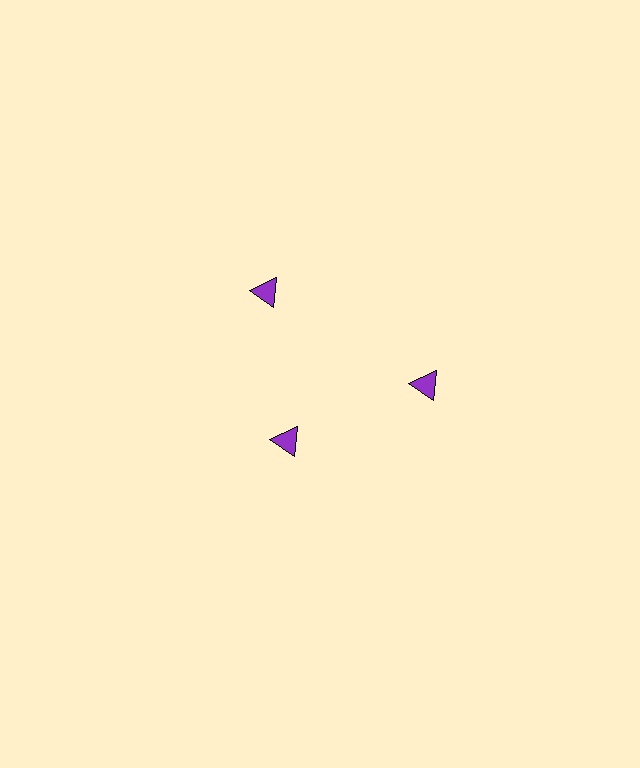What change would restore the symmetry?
The symmetry would be restored by moving it outward, back onto the ring so that all 3 triangles sit at equal angles and equal distance from the center.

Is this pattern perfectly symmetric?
No. The 3 purple triangles are arranged in a ring, but one element near the 7 o'clock position is pulled inward toward the center, breaking the 3-fold rotational symmetry.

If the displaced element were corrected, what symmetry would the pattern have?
It would have 3-fold rotational symmetry — the pattern would map onto itself every 120 degrees.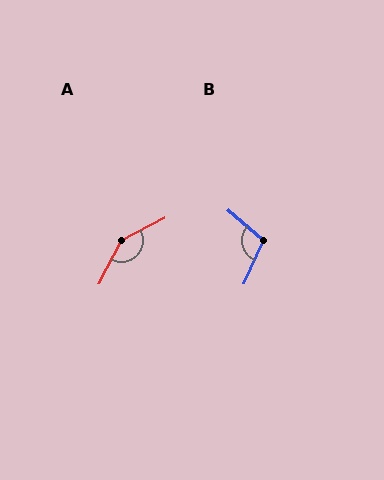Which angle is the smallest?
B, at approximately 107 degrees.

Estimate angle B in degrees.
Approximately 107 degrees.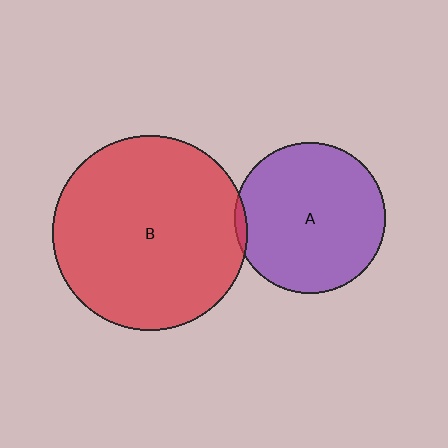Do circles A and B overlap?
Yes.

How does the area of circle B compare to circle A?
Approximately 1.7 times.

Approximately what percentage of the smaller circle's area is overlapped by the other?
Approximately 5%.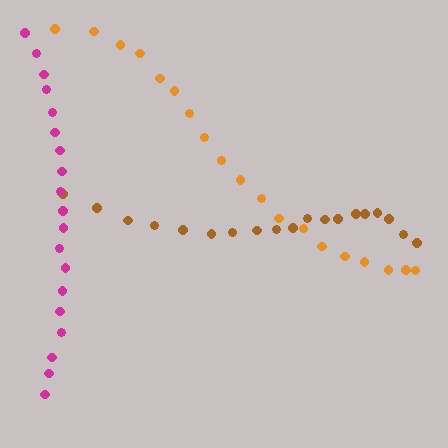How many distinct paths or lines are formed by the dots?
There are 3 distinct paths.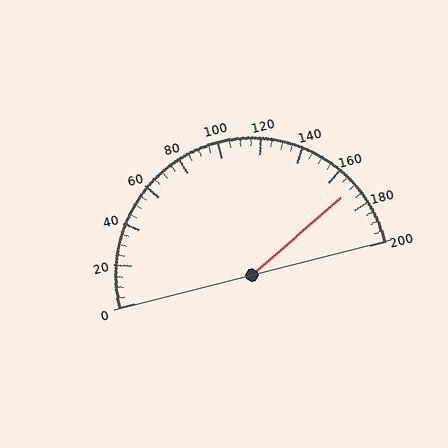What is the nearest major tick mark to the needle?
The nearest major tick mark is 160.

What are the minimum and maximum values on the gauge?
The gauge ranges from 0 to 200.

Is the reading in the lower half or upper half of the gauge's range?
The reading is in the upper half of the range (0 to 200).